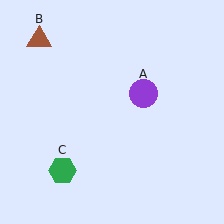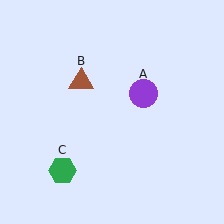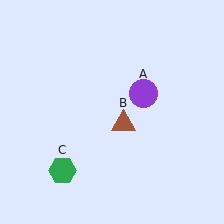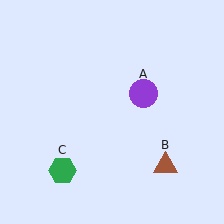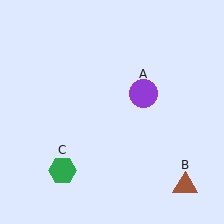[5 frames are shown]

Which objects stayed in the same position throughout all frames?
Purple circle (object A) and green hexagon (object C) remained stationary.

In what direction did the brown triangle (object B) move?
The brown triangle (object B) moved down and to the right.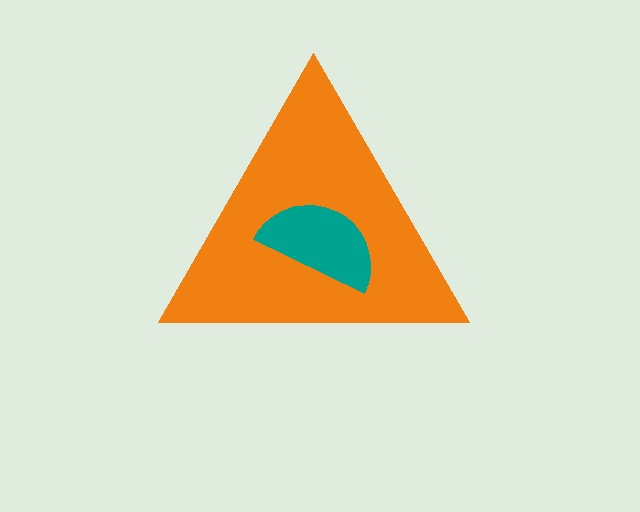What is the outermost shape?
The orange triangle.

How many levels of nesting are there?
2.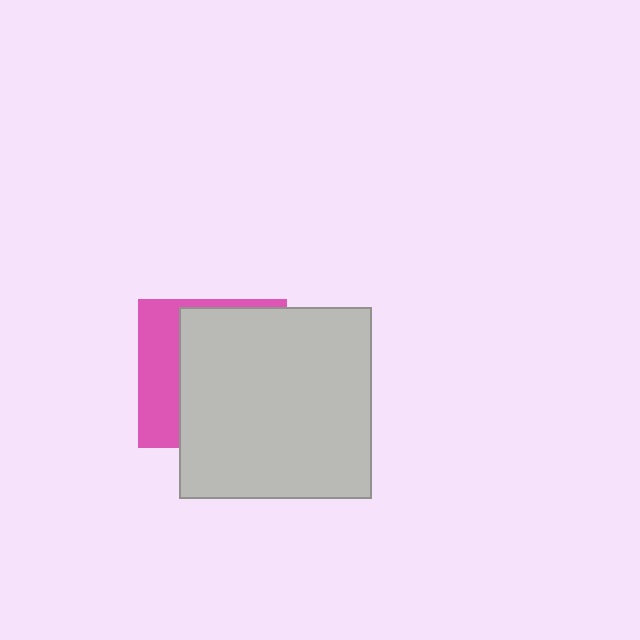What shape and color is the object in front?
The object in front is a light gray square.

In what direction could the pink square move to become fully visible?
The pink square could move left. That would shift it out from behind the light gray square entirely.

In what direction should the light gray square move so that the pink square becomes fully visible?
The light gray square should move right. That is the shortest direction to clear the overlap and leave the pink square fully visible.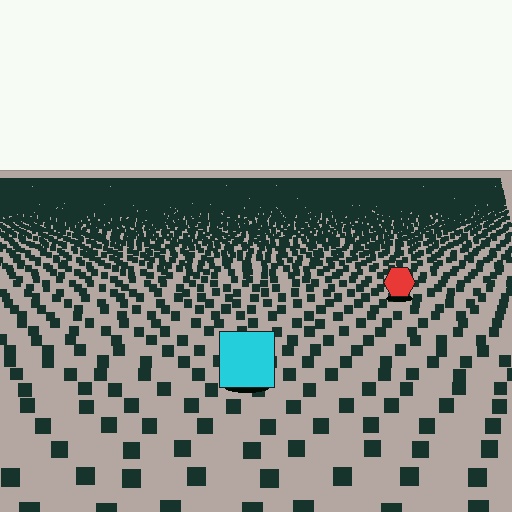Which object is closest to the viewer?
The cyan square is closest. The texture marks near it are larger and more spread out.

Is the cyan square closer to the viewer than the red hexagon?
Yes. The cyan square is closer — you can tell from the texture gradient: the ground texture is coarser near it.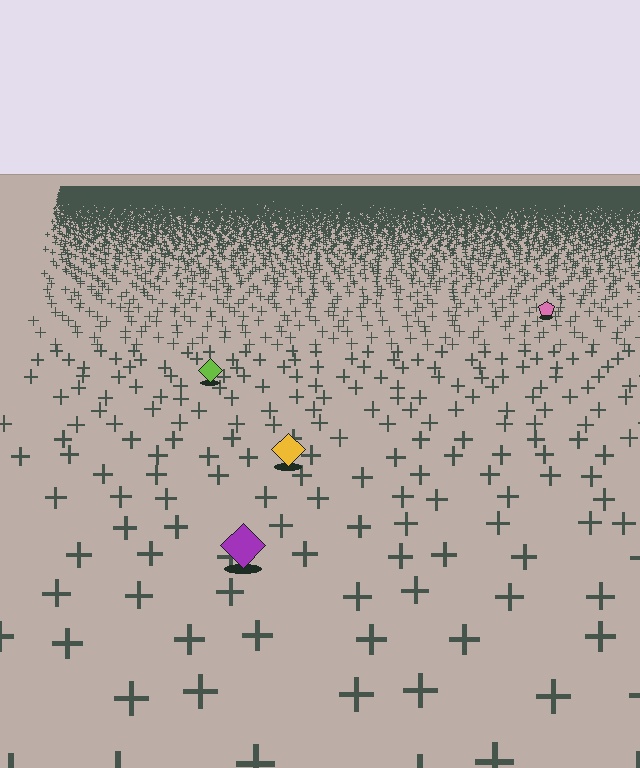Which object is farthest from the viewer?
The pink pentagon is farthest from the viewer. It appears smaller and the ground texture around it is denser.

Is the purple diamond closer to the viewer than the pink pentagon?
Yes. The purple diamond is closer — you can tell from the texture gradient: the ground texture is coarser near it.